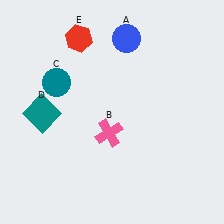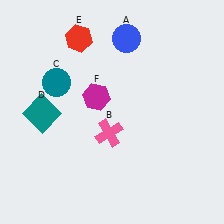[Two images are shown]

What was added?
A magenta hexagon (F) was added in Image 2.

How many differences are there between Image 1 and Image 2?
There is 1 difference between the two images.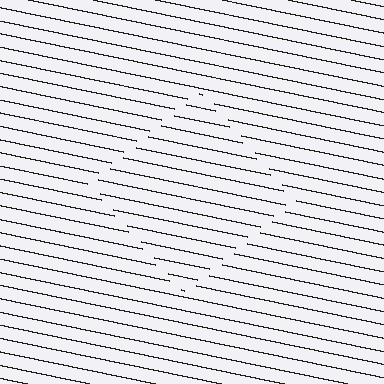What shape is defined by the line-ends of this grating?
An illusory square. The interior of the shape contains the same grating, shifted by half a period — the contour is defined by the phase discontinuity where line-ends from the inner and outer gratings abut.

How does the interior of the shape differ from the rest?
The interior of the shape contains the same grating, shifted by half a period — the contour is defined by the phase discontinuity where line-ends from the inner and outer gratings abut.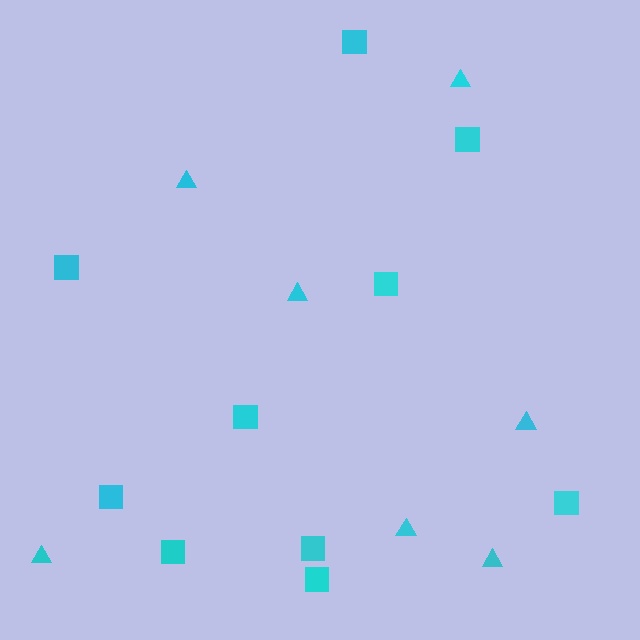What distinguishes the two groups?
There are 2 groups: one group of triangles (7) and one group of squares (10).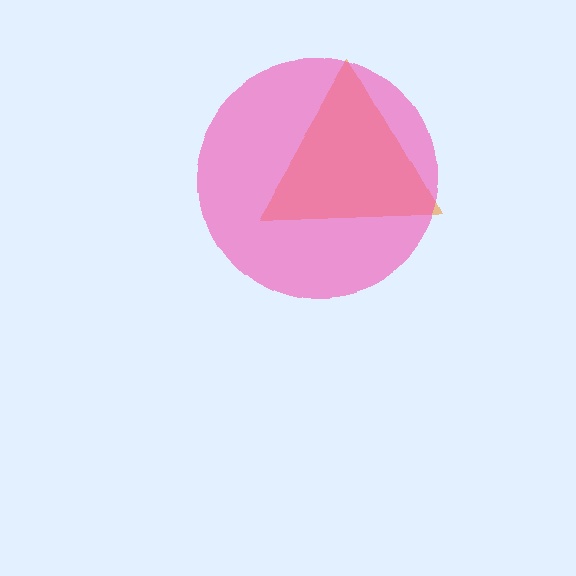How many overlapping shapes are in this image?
There are 2 overlapping shapes in the image.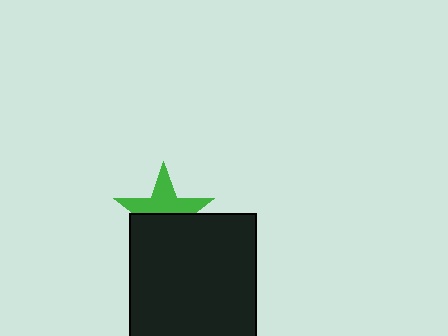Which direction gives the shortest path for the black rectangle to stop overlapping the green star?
Moving down gives the shortest separation.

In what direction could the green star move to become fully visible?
The green star could move up. That would shift it out from behind the black rectangle entirely.